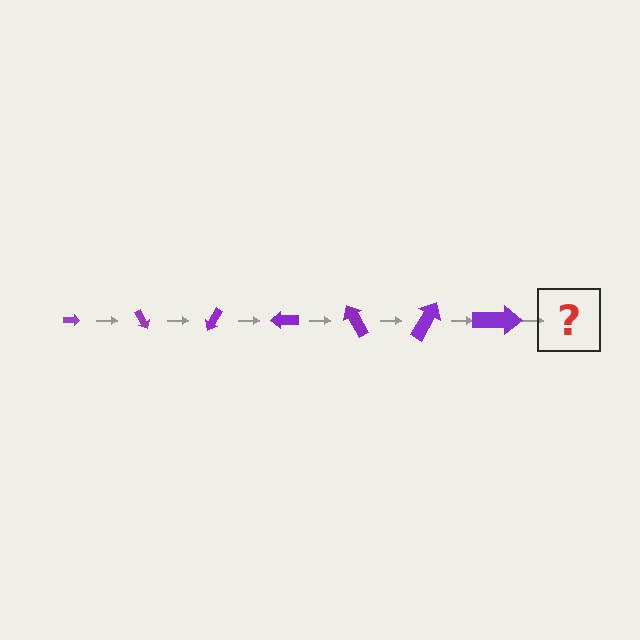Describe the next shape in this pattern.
It should be an arrow, larger than the previous one and rotated 420 degrees from the start.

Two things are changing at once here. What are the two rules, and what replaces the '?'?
The two rules are that the arrow grows larger each step and it rotates 60 degrees each step. The '?' should be an arrow, larger than the previous one and rotated 420 degrees from the start.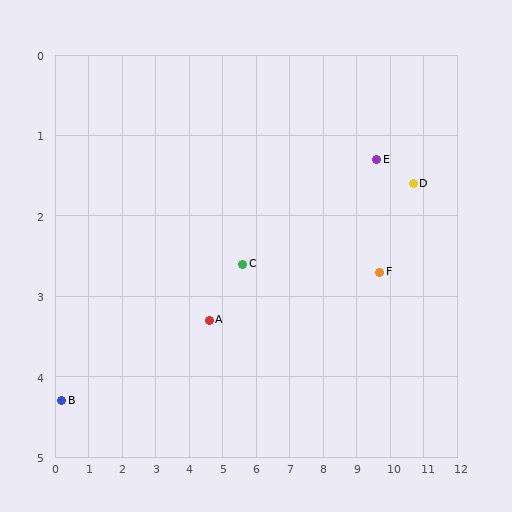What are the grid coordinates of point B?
Point B is at approximately (0.2, 4.3).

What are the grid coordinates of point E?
Point E is at approximately (9.6, 1.3).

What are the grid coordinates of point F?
Point F is at approximately (9.7, 2.7).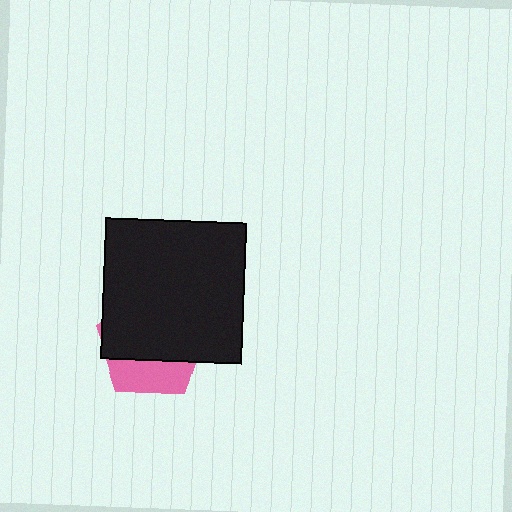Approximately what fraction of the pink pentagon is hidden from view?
Roughly 69% of the pink pentagon is hidden behind the black square.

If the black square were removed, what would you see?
You would see the complete pink pentagon.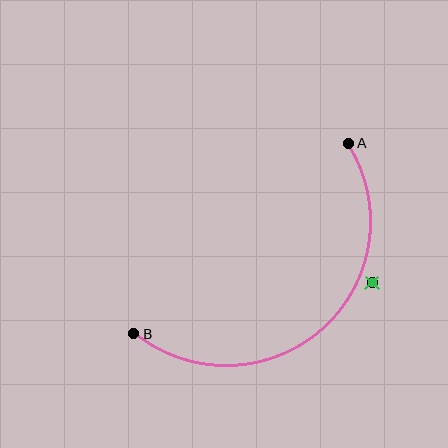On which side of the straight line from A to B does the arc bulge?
The arc bulges below and to the right of the straight line connecting A and B.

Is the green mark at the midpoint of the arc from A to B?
No — the green mark does not lie on the arc at all. It sits slightly outside the curve.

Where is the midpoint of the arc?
The arc midpoint is the point on the curve farthest from the straight line joining A and B. It sits below and to the right of that line.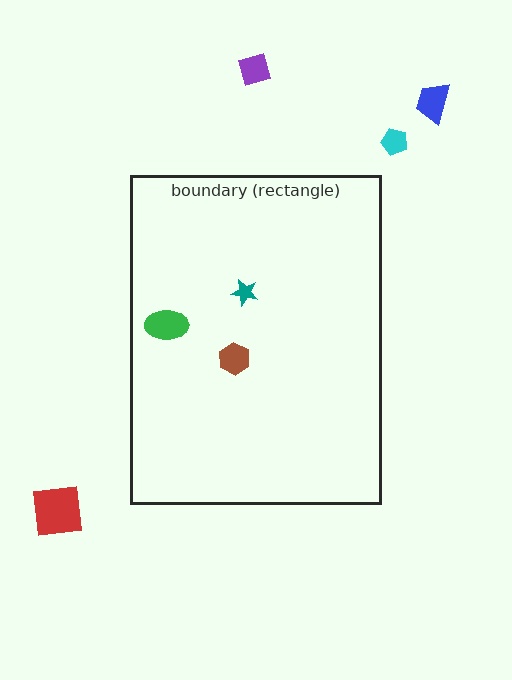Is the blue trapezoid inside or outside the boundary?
Outside.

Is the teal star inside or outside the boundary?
Inside.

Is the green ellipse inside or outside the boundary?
Inside.